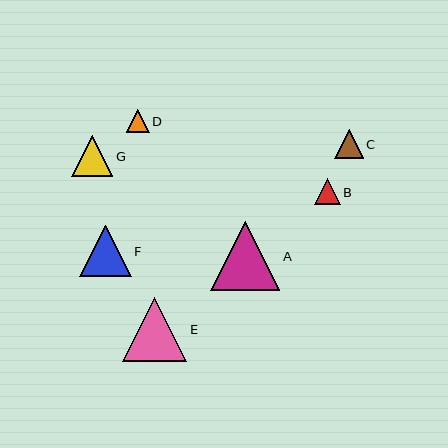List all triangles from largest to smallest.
From largest to smallest: A, E, F, G, C, B, D.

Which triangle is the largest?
Triangle A is the largest with a size of approximately 69 pixels.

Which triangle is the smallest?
Triangle D is the smallest with a size of approximately 23 pixels.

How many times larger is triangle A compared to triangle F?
Triangle A is approximately 1.3 times the size of triangle F.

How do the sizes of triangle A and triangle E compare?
Triangle A and triangle E are approximately the same size.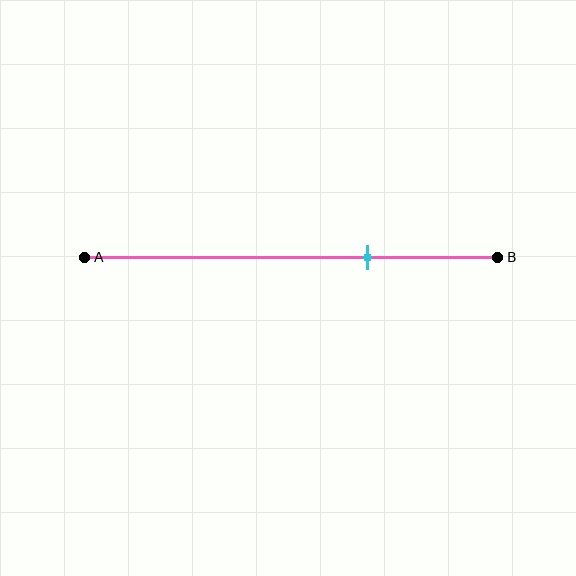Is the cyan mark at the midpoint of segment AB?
No, the mark is at about 70% from A, not at the 50% midpoint.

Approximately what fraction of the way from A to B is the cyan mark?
The cyan mark is approximately 70% of the way from A to B.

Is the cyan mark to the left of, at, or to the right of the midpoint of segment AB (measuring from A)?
The cyan mark is to the right of the midpoint of segment AB.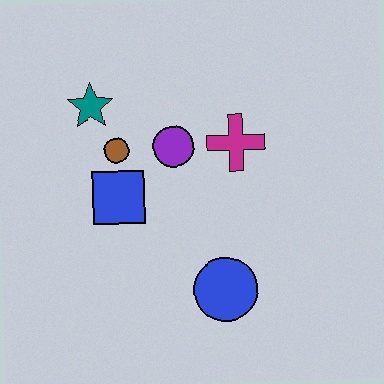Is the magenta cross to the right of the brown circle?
Yes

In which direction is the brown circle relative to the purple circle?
The brown circle is to the left of the purple circle.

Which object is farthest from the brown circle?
The blue circle is farthest from the brown circle.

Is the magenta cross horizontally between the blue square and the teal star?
No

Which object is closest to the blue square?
The brown circle is closest to the blue square.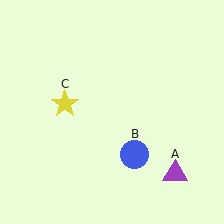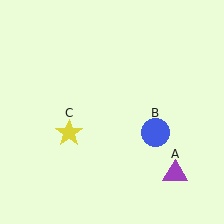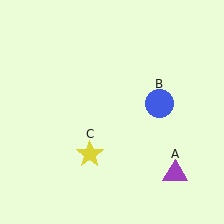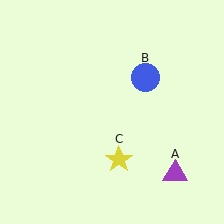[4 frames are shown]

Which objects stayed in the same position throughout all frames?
Purple triangle (object A) remained stationary.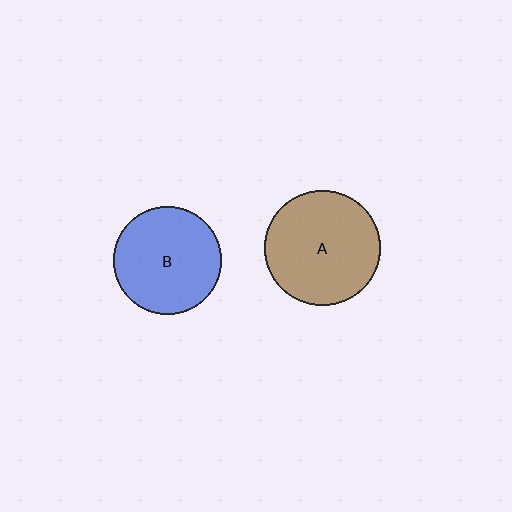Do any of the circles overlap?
No, none of the circles overlap.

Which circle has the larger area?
Circle A (brown).